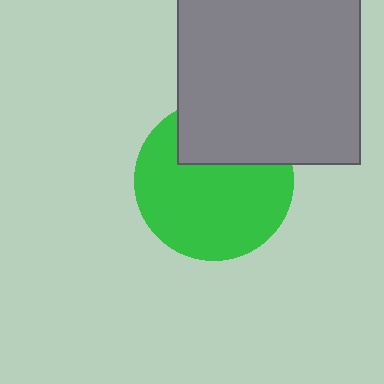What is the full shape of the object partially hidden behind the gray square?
The partially hidden object is a green circle.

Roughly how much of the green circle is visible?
Most of it is visible (roughly 70%).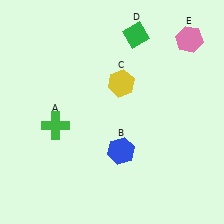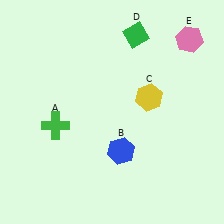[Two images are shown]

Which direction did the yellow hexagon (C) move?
The yellow hexagon (C) moved right.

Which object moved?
The yellow hexagon (C) moved right.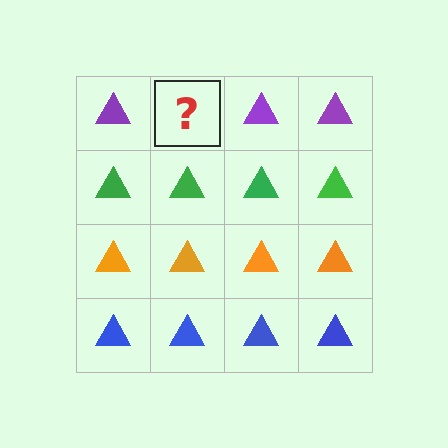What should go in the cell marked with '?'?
The missing cell should contain a purple triangle.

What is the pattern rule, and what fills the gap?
The rule is that each row has a consistent color. The gap should be filled with a purple triangle.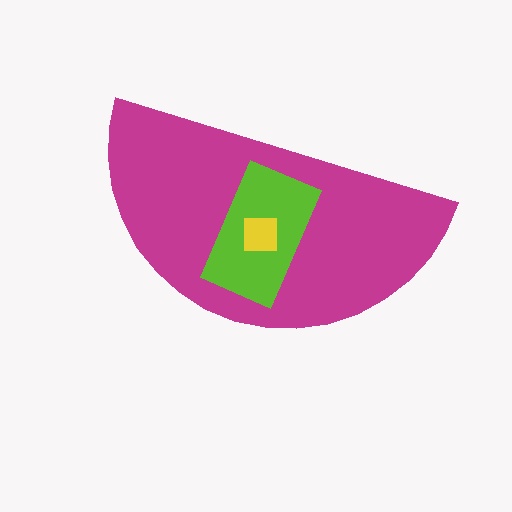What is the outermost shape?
The magenta semicircle.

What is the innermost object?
The yellow square.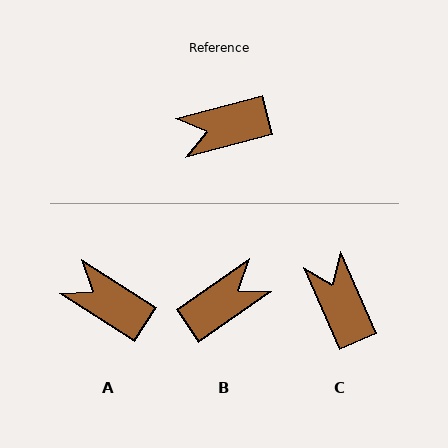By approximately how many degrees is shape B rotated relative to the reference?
Approximately 160 degrees clockwise.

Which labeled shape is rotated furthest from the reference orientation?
B, about 160 degrees away.